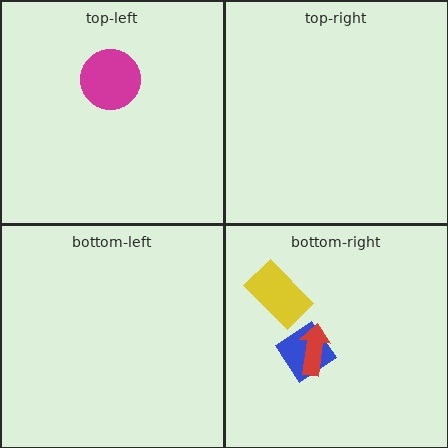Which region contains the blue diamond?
The bottom-right region.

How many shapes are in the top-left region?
1.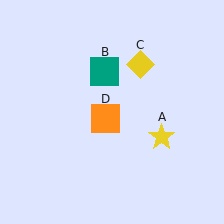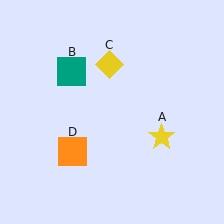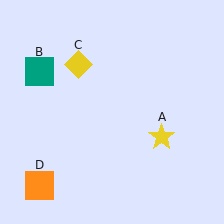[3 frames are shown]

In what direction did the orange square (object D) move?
The orange square (object D) moved down and to the left.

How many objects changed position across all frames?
3 objects changed position: teal square (object B), yellow diamond (object C), orange square (object D).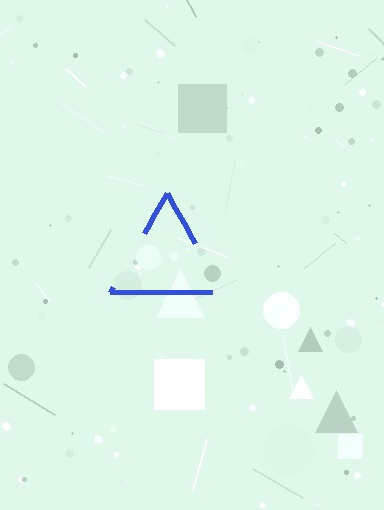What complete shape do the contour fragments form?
The contour fragments form a triangle.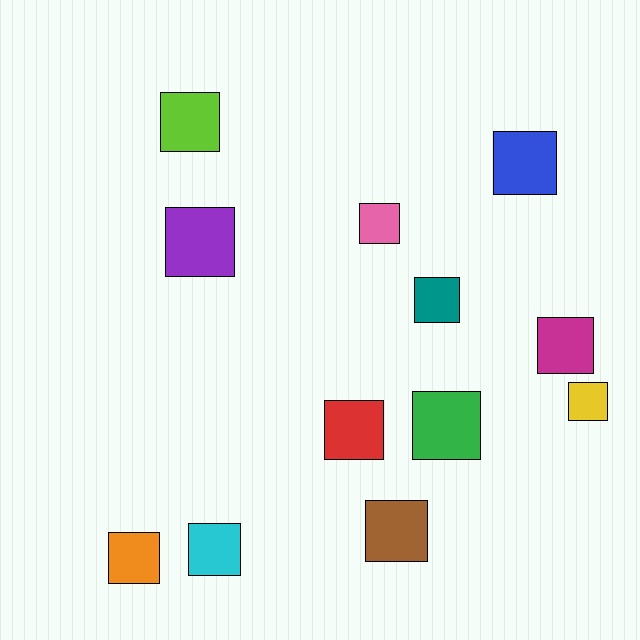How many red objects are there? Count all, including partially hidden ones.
There is 1 red object.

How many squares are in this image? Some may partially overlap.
There are 12 squares.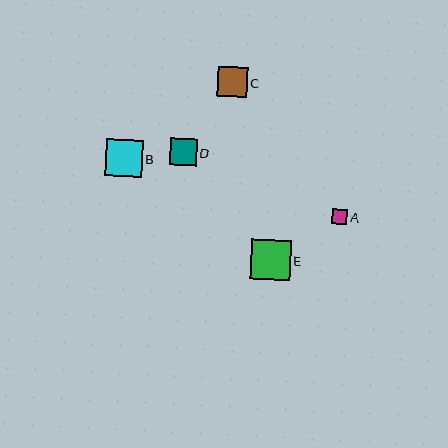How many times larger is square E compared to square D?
Square E is approximately 1.5 times the size of square D.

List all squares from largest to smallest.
From largest to smallest: E, B, C, D, A.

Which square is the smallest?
Square A is the smallest with a size of approximately 15 pixels.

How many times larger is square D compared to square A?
Square D is approximately 1.7 times the size of square A.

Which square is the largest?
Square E is the largest with a size of approximately 40 pixels.